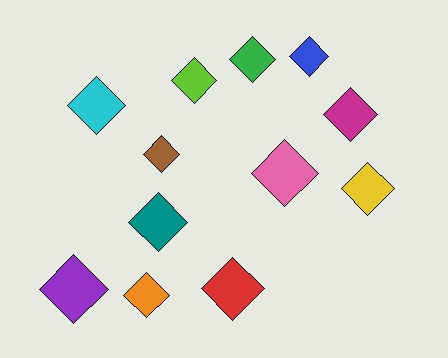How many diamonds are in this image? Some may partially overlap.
There are 12 diamonds.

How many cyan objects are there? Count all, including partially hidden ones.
There is 1 cyan object.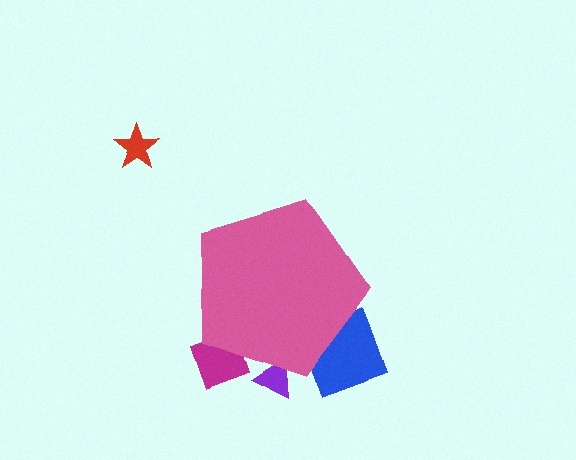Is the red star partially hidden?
No, the red star is fully visible.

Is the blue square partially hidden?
Yes, the blue square is partially hidden behind the pink pentagon.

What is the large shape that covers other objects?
A pink pentagon.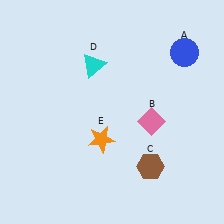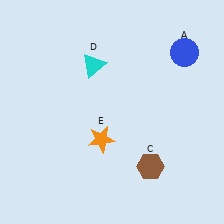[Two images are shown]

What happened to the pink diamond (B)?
The pink diamond (B) was removed in Image 2. It was in the bottom-right area of Image 1.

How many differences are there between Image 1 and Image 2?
There is 1 difference between the two images.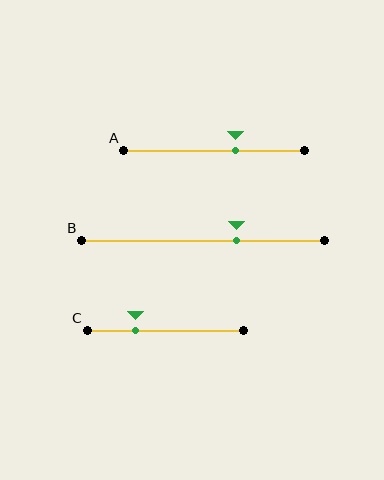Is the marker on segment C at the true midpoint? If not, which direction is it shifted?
No, the marker on segment C is shifted to the left by about 19% of the segment length.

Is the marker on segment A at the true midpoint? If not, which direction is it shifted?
No, the marker on segment A is shifted to the right by about 12% of the segment length.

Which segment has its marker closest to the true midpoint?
Segment A has its marker closest to the true midpoint.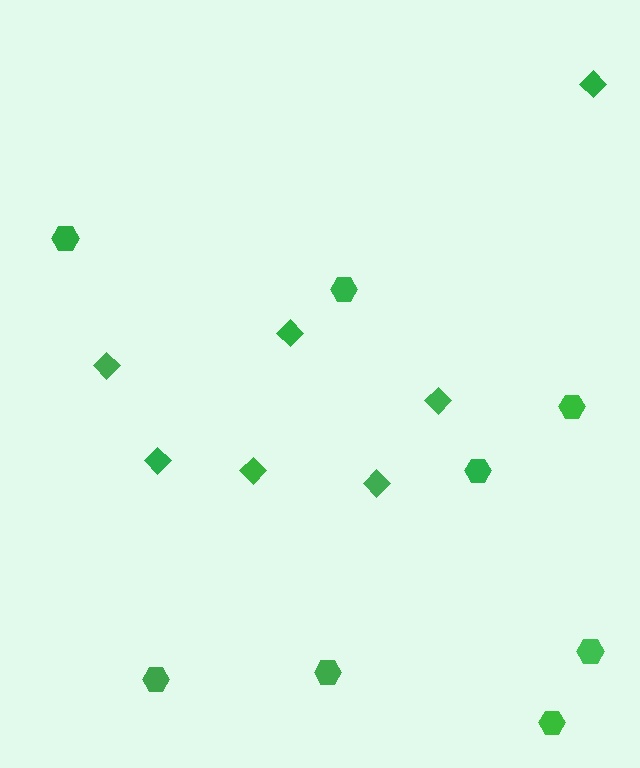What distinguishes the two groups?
There are 2 groups: one group of hexagons (8) and one group of diamonds (7).